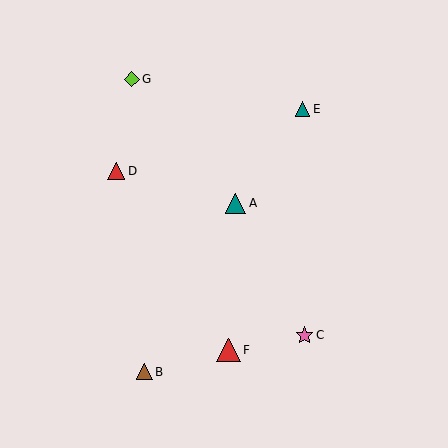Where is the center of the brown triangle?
The center of the brown triangle is at (144, 372).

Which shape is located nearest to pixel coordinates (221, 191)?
The teal triangle (labeled A) at (236, 203) is nearest to that location.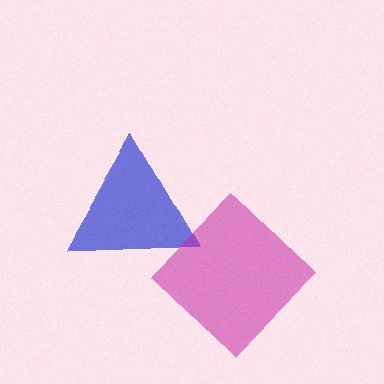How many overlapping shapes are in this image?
There are 2 overlapping shapes in the image.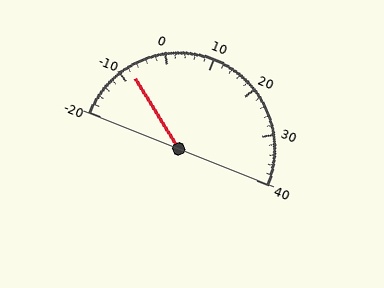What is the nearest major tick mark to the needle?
The nearest major tick mark is -10.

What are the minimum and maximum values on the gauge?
The gauge ranges from -20 to 40.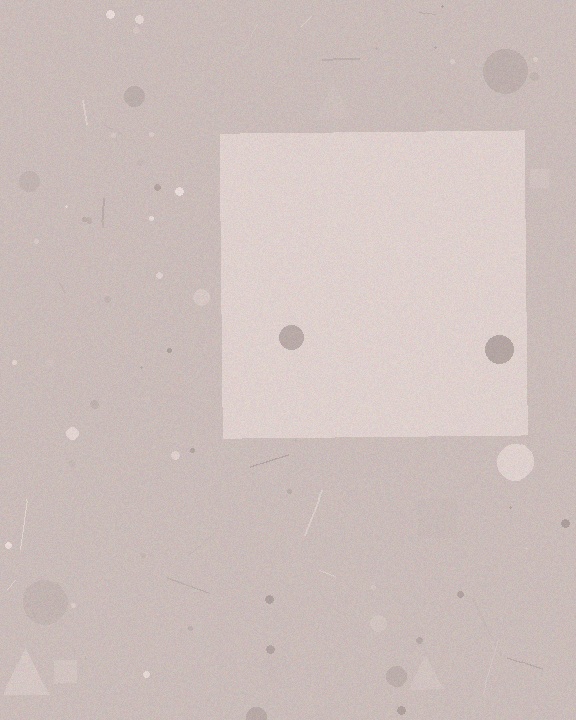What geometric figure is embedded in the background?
A square is embedded in the background.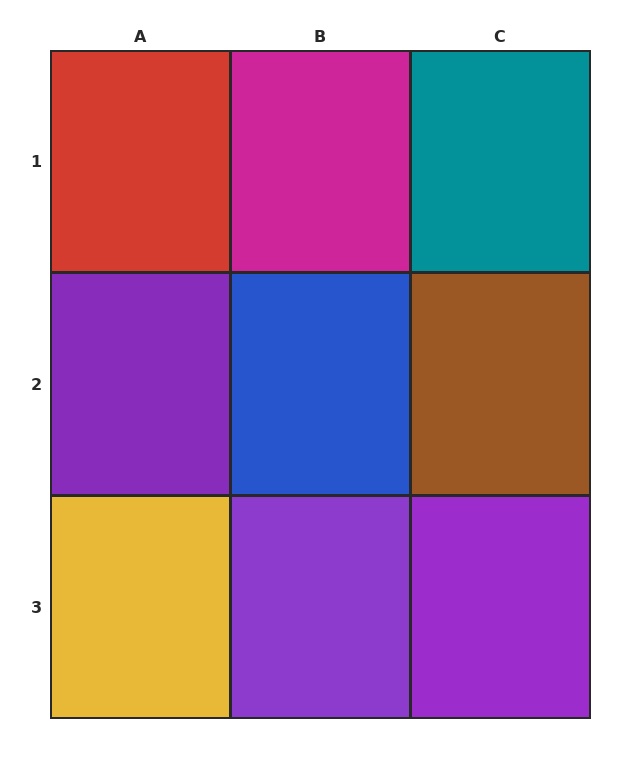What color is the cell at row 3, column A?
Yellow.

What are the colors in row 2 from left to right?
Purple, blue, brown.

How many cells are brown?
1 cell is brown.